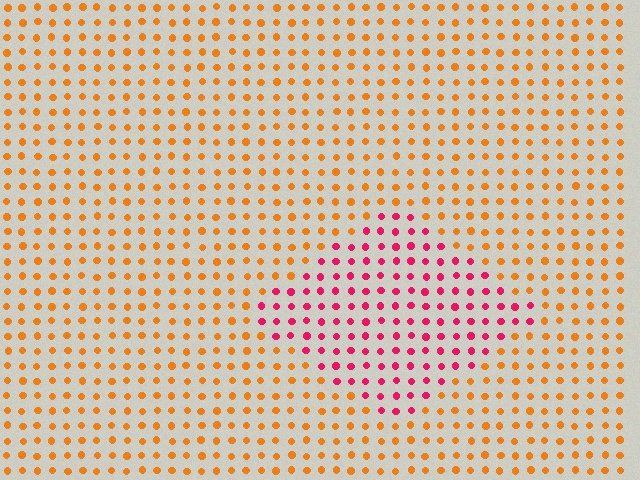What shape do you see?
I see a diamond.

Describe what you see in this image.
The image is filled with small orange elements in a uniform arrangement. A diamond-shaped region is visible where the elements are tinted to a slightly different hue, forming a subtle color boundary.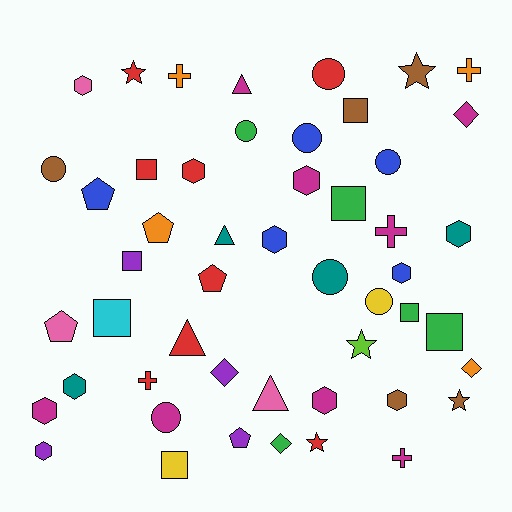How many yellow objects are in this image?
There are 2 yellow objects.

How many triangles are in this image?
There are 4 triangles.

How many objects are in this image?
There are 50 objects.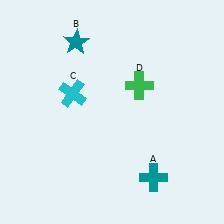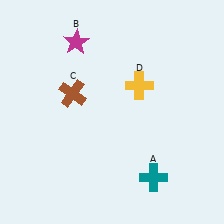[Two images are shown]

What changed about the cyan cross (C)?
In Image 1, C is cyan. In Image 2, it changed to brown.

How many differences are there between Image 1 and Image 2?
There are 3 differences between the two images.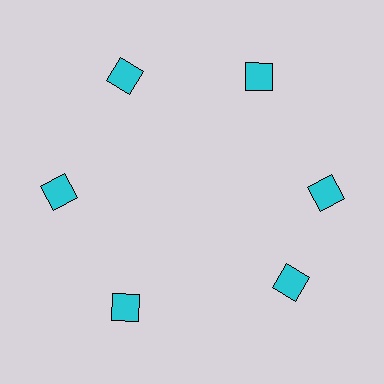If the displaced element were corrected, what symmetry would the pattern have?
It would have 6-fold rotational symmetry — the pattern would map onto itself every 60 degrees.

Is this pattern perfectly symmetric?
No. The 6 cyan squares are arranged in a ring, but one element near the 5 o'clock position is rotated out of alignment along the ring, breaking the 6-fold rotational symmetry.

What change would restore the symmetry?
The symmetry would be restored by rotating it back into even spacing with its neighbors so that all 6 squares sit at equal angles and equal distance from the center.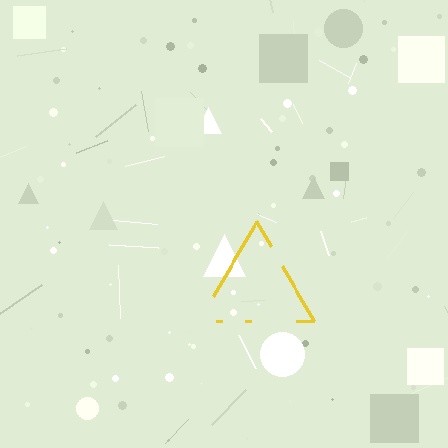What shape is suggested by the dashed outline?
The dashed outline suggests a triangle.